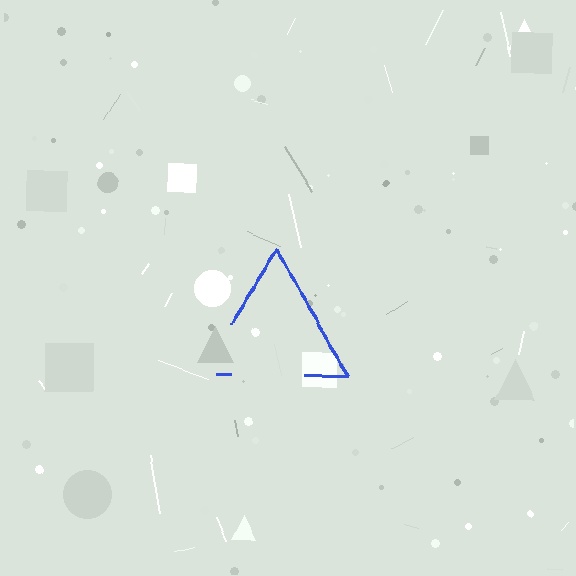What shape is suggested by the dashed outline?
The dashed outline suggests a triangle.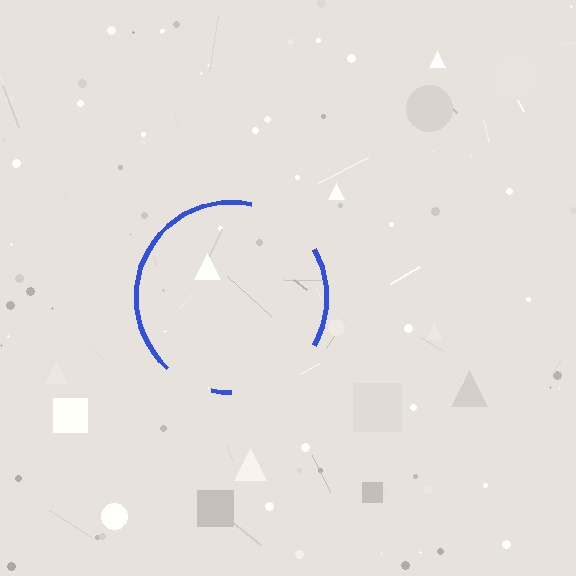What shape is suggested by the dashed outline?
The dashed outline suggests a circle.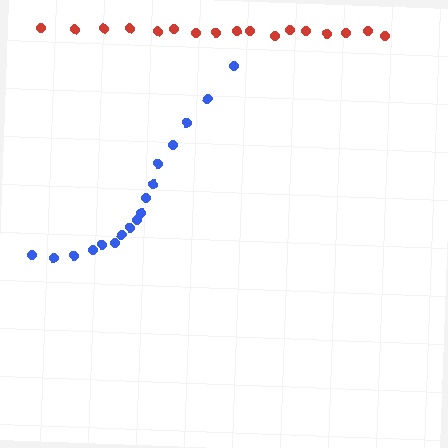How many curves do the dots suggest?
There are 2 distinct paths.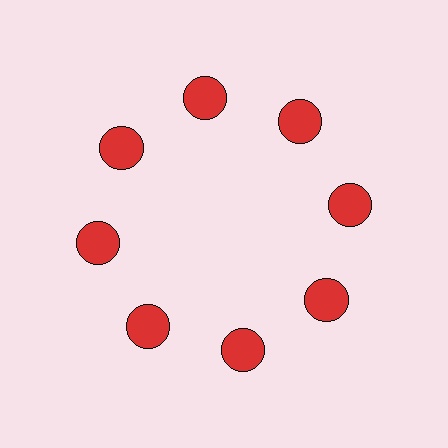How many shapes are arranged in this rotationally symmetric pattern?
There are 8 shapes, arranged in 8 groups of 1.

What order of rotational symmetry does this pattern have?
This pattern has 8-fold rotational symmetry.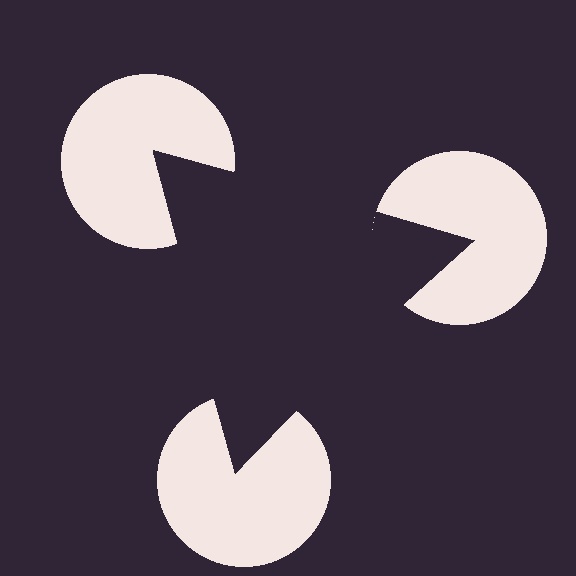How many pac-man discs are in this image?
There are 3 — one at each vertex of the illusory triangle.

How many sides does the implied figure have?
3 sides.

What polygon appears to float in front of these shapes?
An illusory triangle — its edges are inferred from the aligned wedge cuts in the pac-man discs, not physically drawn.